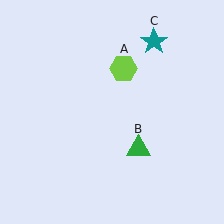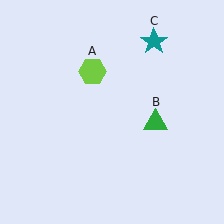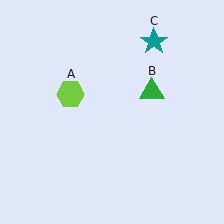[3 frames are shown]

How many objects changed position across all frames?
2 objects changed position: lime hexagon (object A), green triangle (object B).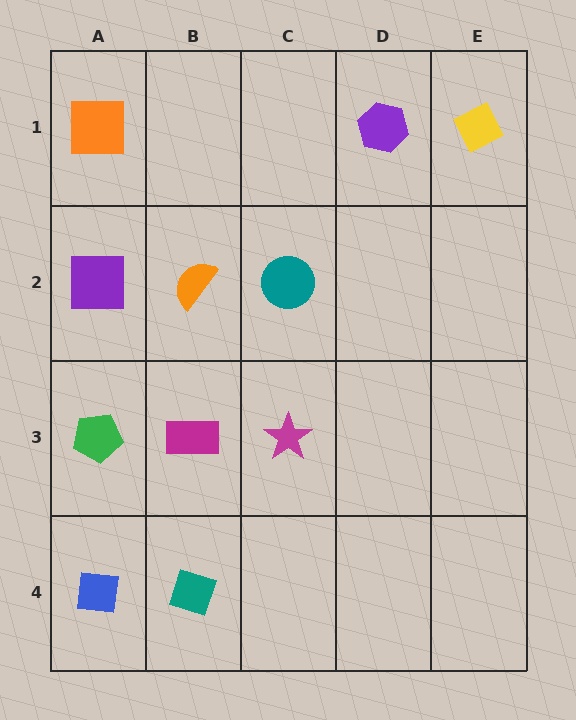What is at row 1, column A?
An orange square.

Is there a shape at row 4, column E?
No, that cell is empty.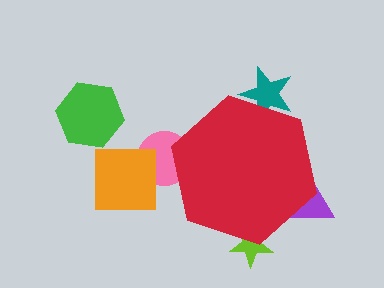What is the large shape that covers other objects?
A red hexagon.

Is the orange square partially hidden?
No, the orange square is fully visible.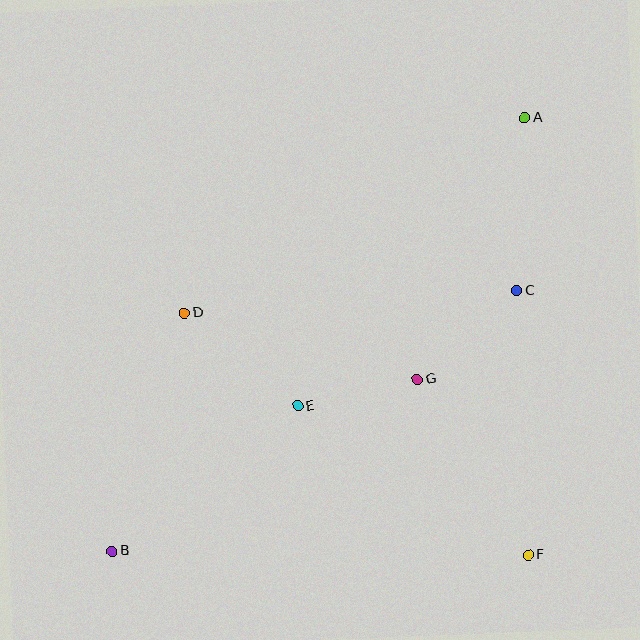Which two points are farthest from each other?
Points A and B are farthest from each other.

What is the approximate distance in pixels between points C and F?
The distance between C and F is approximately 264 pixels.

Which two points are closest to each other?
Points E and G are closest to each other.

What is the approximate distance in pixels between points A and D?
The distance between A and D is approximately 392 pixels.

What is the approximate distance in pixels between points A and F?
The distance between A and F is approximately 437 pixels.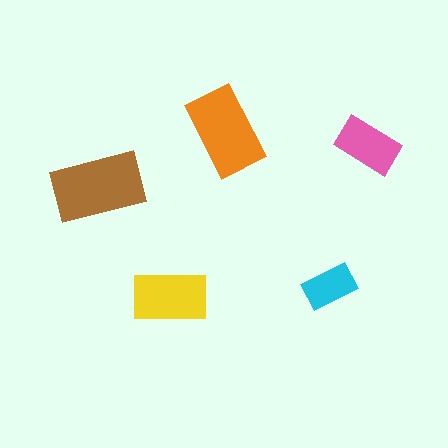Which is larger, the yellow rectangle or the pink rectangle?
The yellow one.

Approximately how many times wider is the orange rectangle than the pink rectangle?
About 1.5 times wider.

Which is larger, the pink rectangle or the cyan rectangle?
The pink one.